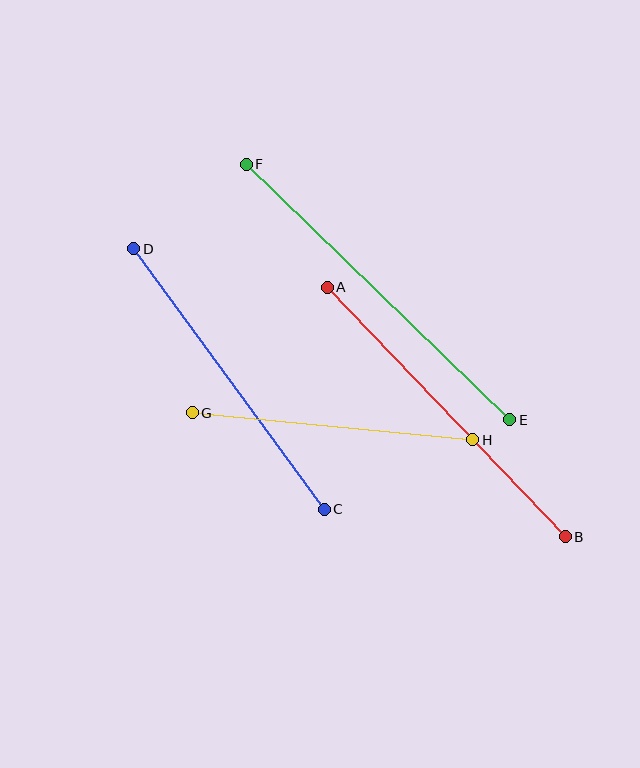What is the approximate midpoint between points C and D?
The midpoint is at approximately (229, 379) pixels.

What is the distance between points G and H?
The distance is approximately 282 pixels.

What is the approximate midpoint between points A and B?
The midpoint is at approximately (446, 412) pixels.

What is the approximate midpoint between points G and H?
The midpoint is at approximately (333, 426) pixels.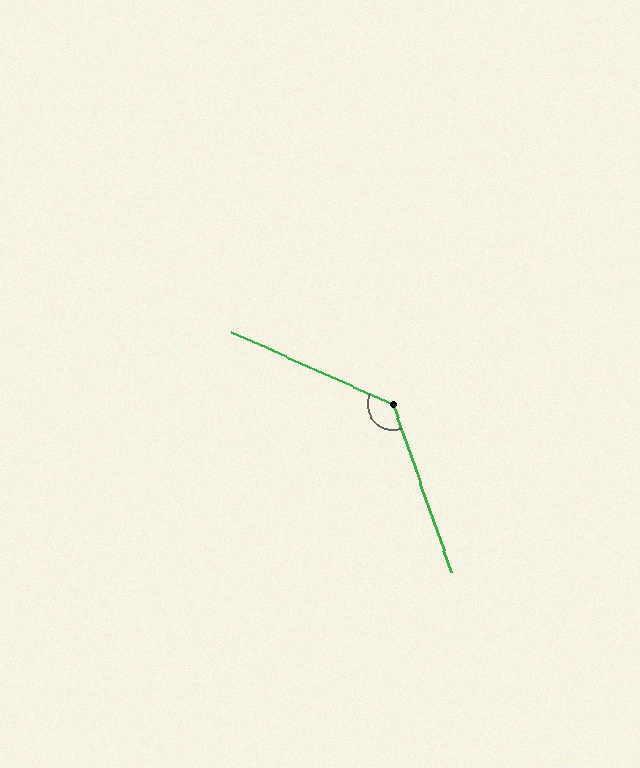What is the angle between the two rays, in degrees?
Approximately 133 degrees.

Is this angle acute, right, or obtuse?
It is obtuse.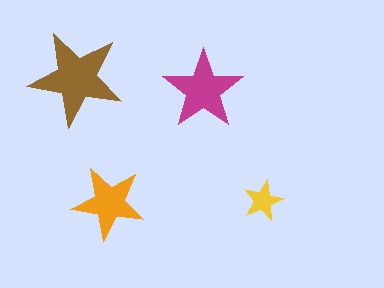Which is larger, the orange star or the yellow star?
The orange one.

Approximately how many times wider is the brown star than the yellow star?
About 2.5 times wider.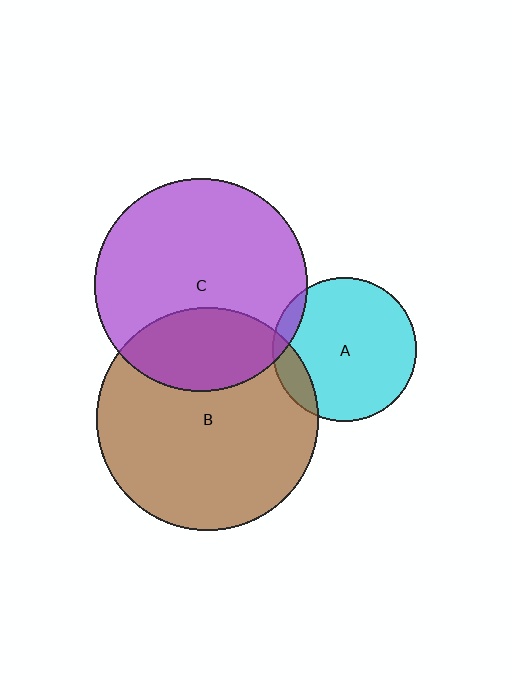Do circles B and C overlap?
Yes.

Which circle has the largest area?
Circle B (brown).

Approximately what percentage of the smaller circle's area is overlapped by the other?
Approximately 30%.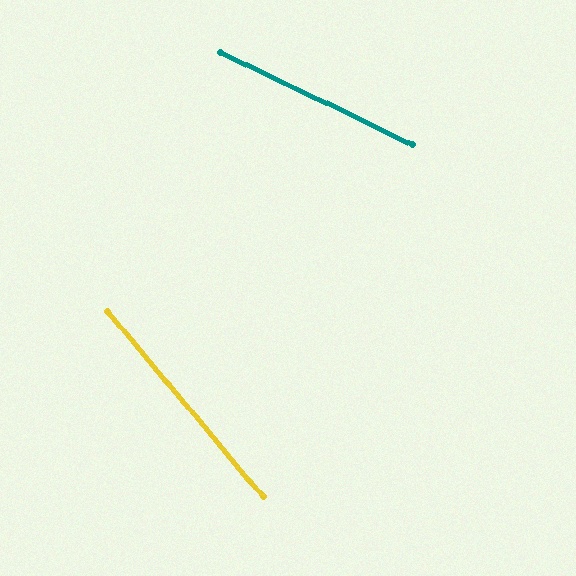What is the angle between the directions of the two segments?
Approximately 24 degrees.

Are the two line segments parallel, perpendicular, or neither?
Neither parallel nor perpendicular — they differ by about 24°.